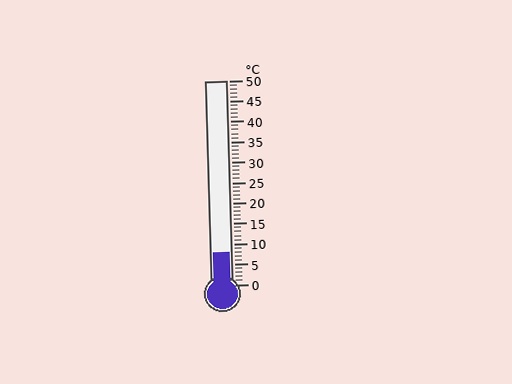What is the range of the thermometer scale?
The thermometer scale ranges from 0°C to 50°C.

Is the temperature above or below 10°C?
The temperature is below 10°C.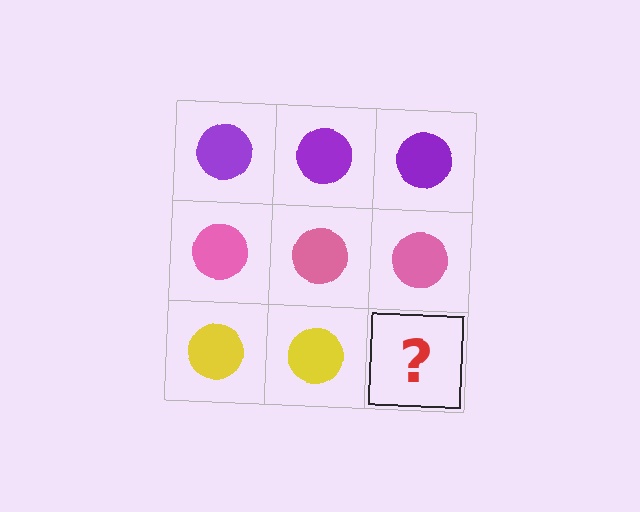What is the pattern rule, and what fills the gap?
The rule is that each row has a consistent color. The gap should be filled with a yellow circle.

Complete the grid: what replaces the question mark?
The question mark should be replaced with a yellow circle.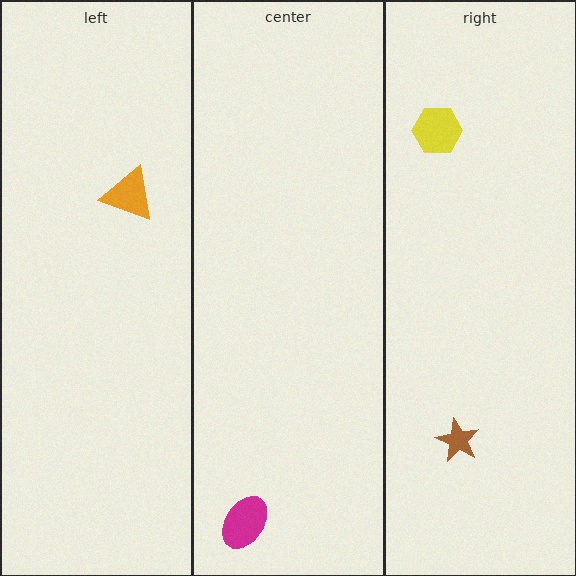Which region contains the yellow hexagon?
The right region.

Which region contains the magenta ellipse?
The center region.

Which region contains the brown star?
The right region.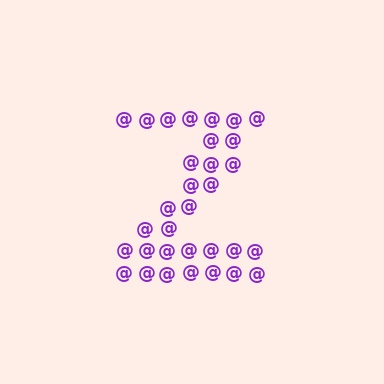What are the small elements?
The small elements are at signs.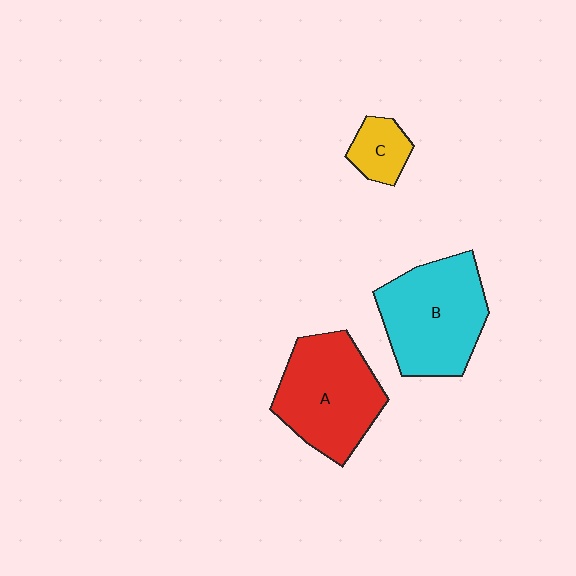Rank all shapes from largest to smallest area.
From largest to smallest: B (cyan), A (red), C (yellow).